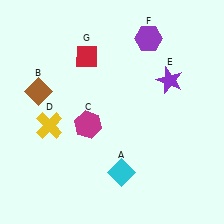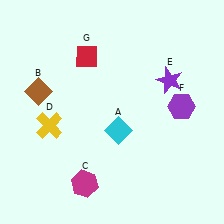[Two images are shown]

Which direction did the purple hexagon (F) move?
The purple hexagon (F) moved down.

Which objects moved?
The objects that moved are: the cyan diamond (A), the magenta hexagon (C), the purple hexagon (F).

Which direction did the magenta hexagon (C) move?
The magenta hexagon (C) moved down.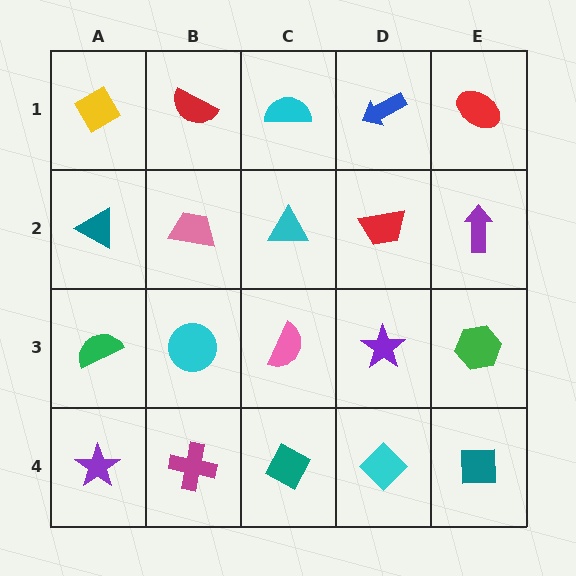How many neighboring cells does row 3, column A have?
3.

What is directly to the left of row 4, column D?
A teal diamond.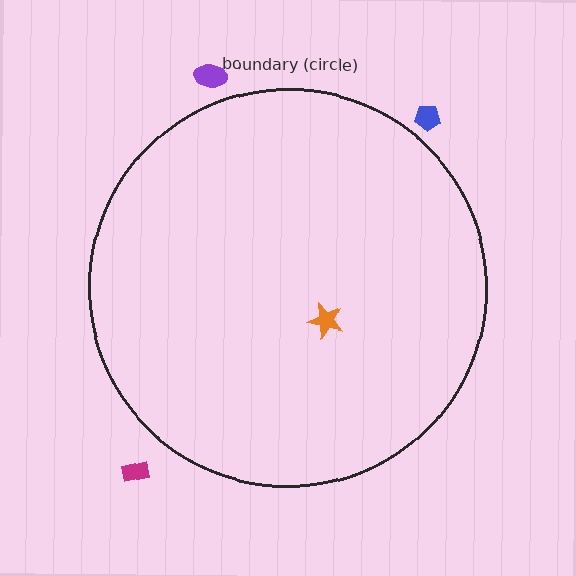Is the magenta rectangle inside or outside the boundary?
Outside.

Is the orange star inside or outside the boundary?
Inside.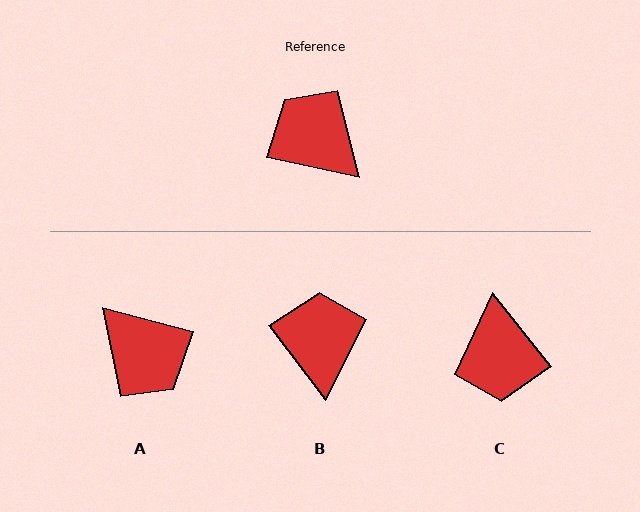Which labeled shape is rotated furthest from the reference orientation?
A, about 178 degrees away.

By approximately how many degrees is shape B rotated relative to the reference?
Approximately 40 degrees clockwise.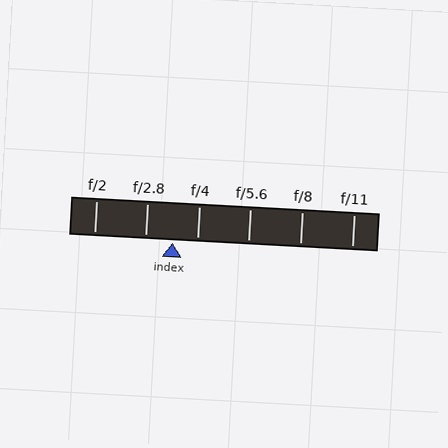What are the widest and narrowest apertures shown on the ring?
The widest aperture shown is f/2 and the narrowest is f/11.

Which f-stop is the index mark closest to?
The index mark is closest to f/4.